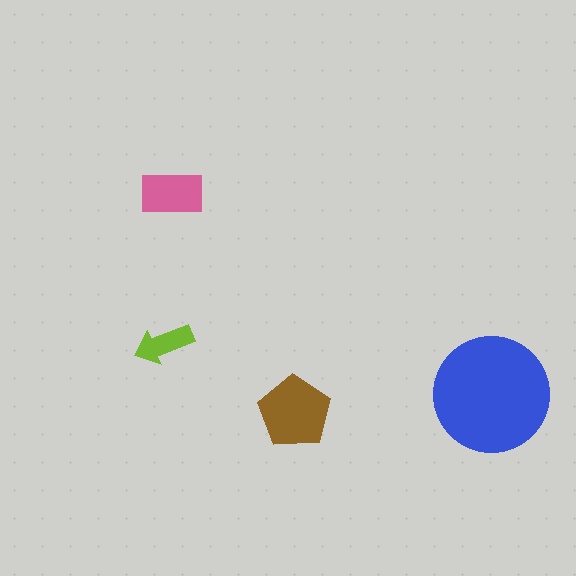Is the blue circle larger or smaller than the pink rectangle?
Larger.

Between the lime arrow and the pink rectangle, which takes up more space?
The pink rectangle.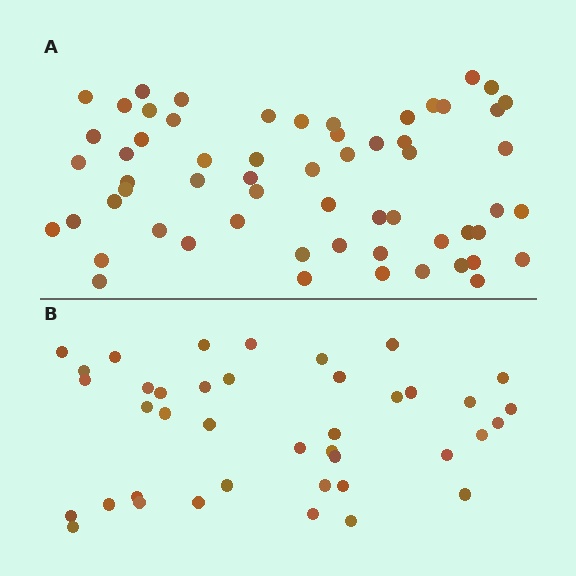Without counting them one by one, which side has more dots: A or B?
Region A (the top region) has more dots.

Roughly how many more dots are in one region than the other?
Region A has approximately 20 more dots than region B.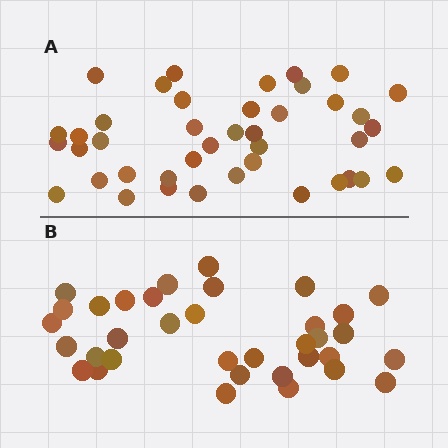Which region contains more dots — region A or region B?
Region A (the top region) has more dots.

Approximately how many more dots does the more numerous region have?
Region A has about 6 more dots than region B.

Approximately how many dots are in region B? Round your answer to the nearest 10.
About 40 dots. (The exact count is 35, which rounds to 40.)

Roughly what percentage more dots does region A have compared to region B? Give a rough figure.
About 15% more.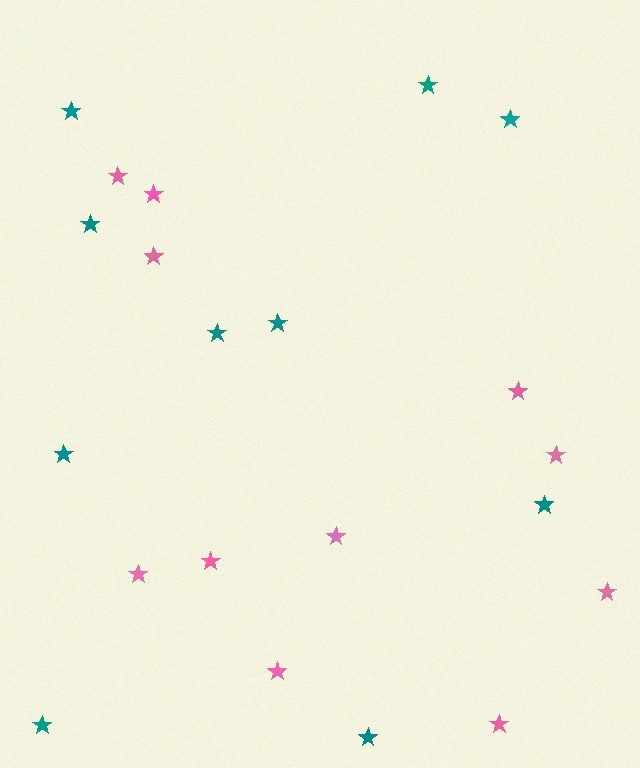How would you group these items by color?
There are 2 groups: one group of pink stars (11) and one group of teal stars (10).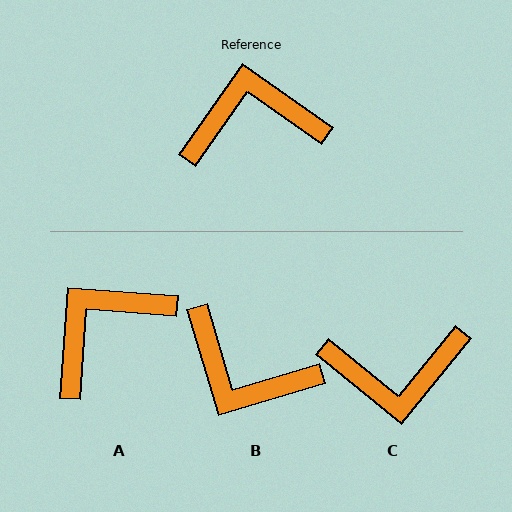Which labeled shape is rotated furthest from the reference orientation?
C, about 176 degrees away.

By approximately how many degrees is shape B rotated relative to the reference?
Approximately 142 degrees counter-clockwise.